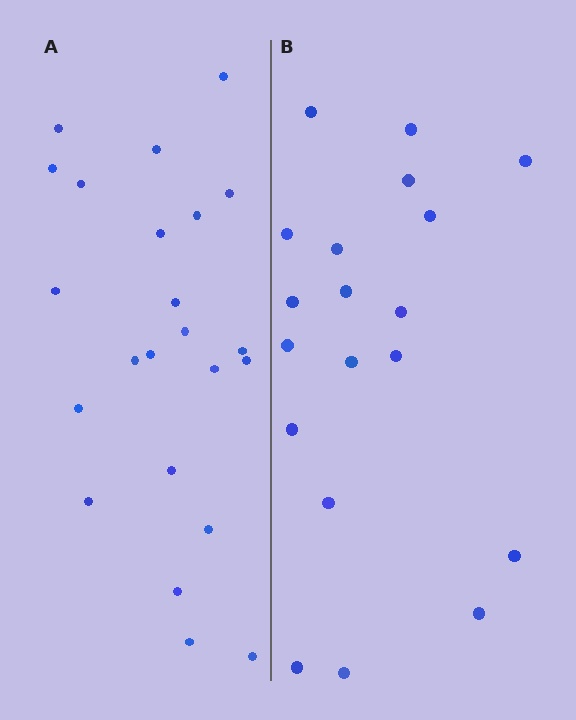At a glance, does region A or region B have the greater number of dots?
Region A (the left region) has more dots.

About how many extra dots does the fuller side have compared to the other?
Region A has about 4 more dots than region B.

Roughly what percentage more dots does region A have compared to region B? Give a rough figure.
About 20% more.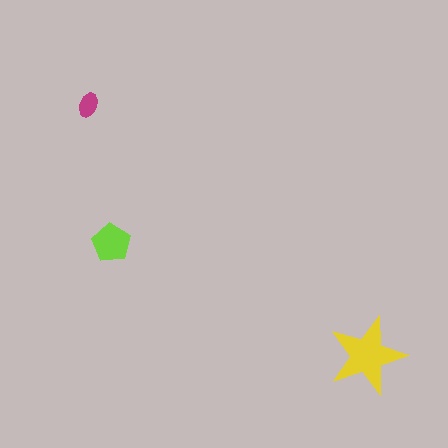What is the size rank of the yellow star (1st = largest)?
1st.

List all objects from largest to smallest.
The yellow star, the lime pentagon, the magenta ellipse.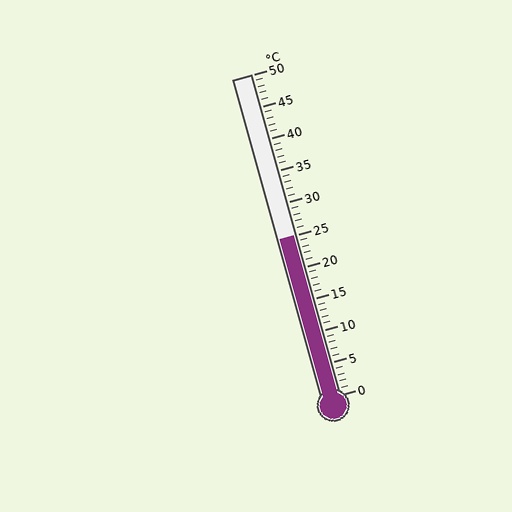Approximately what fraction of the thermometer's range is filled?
The thermometer is filled to approximately 50% of its range.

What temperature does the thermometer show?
The thermometer shows approximately 25°C.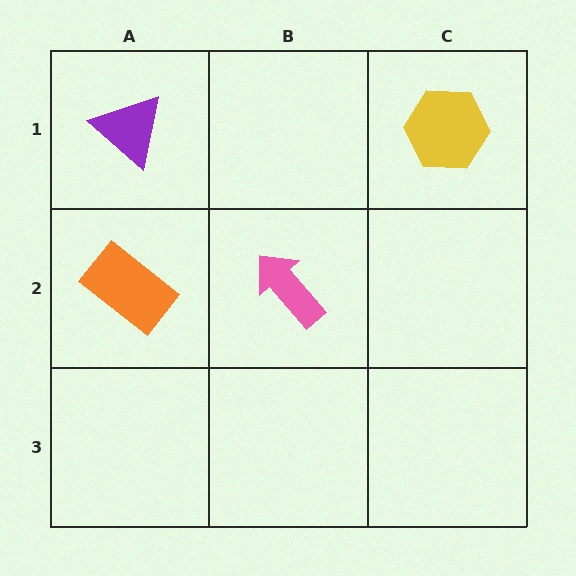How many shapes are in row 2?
2 shapes.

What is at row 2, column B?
A pink arrow.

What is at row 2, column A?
An orange rectangle.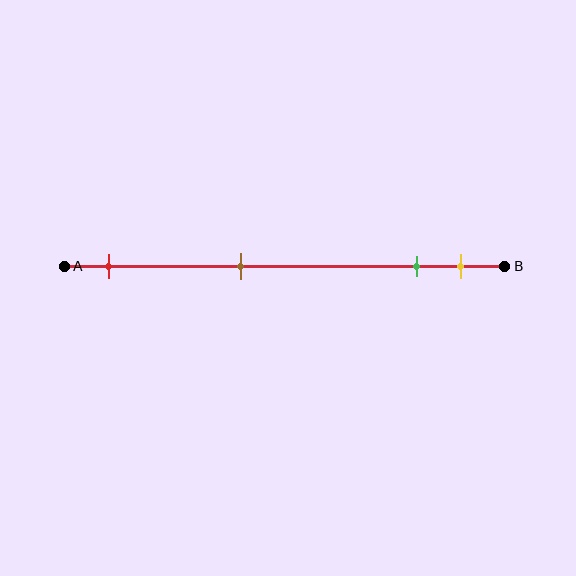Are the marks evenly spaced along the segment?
No, the marks are not evenly spaced.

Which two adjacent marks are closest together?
The green and yellow marks are the closest adjacent pair.